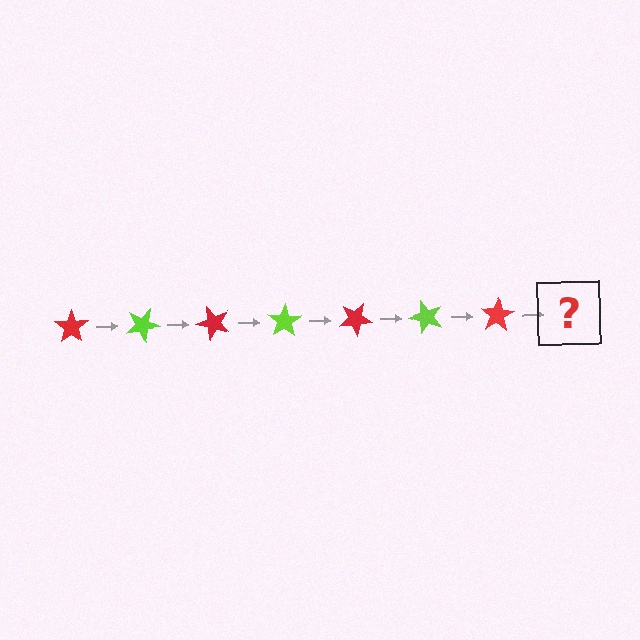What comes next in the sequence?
The next element should be a lime star, rotated 175 degrees from the start.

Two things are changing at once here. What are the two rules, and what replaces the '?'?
The two rules are that it rotates 25 degrees each step and the color cycles through red and lime. The '?' should be a lime star, rotated 175 degrees from the start.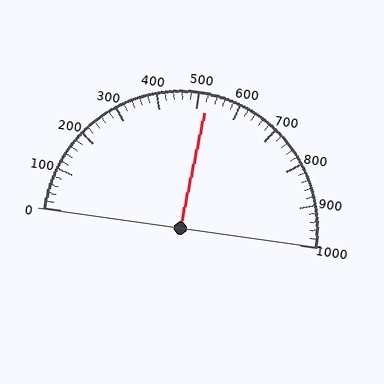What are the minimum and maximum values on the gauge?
The gauge ranges from 0 to 1000.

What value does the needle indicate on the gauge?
The needle indicates approximately 520.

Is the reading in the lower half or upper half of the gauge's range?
The reading is in the upper half of the range (0 to 1000).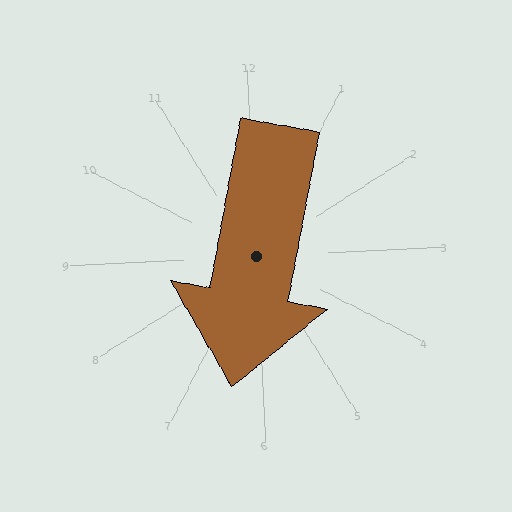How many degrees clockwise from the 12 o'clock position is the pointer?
Approximately 193 degrees.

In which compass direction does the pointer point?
South.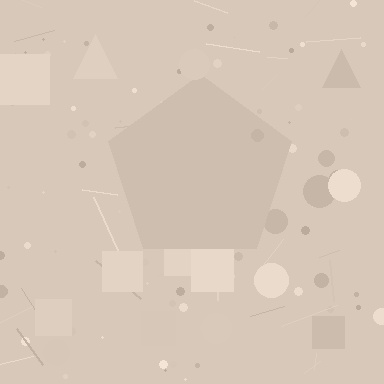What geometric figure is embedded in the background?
A pentagon is embedded in the background.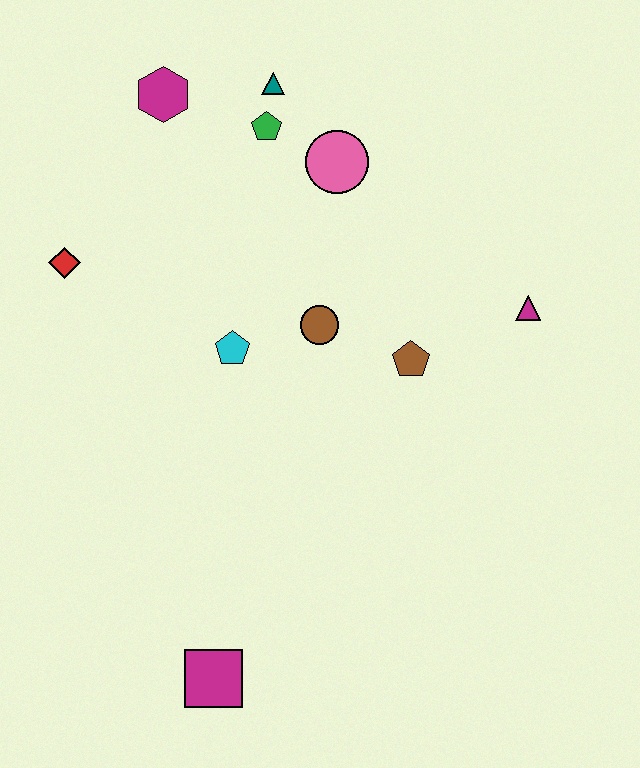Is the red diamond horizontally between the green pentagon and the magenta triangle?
No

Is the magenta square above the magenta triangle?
No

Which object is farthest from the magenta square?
The teal triangle is farthest from the magenta square.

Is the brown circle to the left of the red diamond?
No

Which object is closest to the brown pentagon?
The brown circle is closest to the brown pentagon.